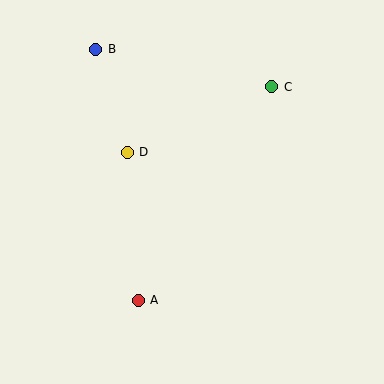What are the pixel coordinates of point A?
Point A is at (138, 300).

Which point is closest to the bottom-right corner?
Point A is closest to the bottom-right corner.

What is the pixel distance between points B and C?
The distance between B and C is 180 pixels.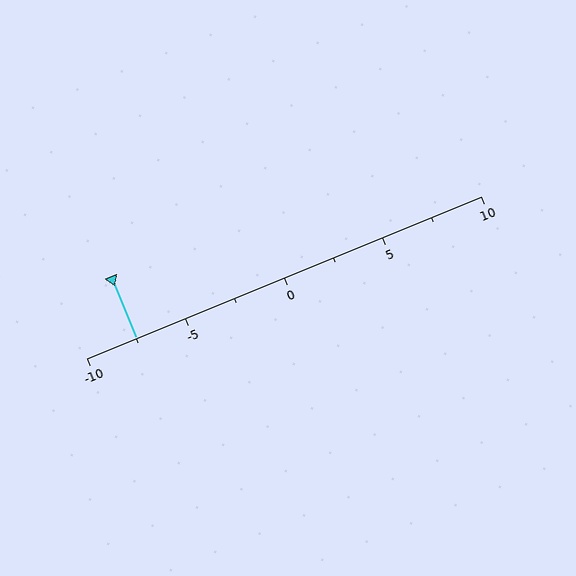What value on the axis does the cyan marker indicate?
The marker indicates approximately -7.5.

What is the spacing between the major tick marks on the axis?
The major ticks are spaced 5 apart.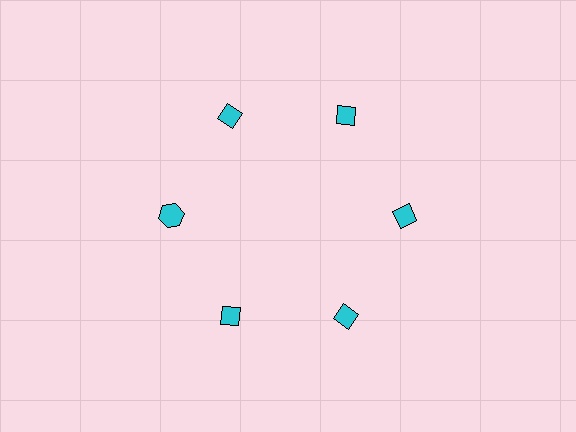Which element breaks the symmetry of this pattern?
The cyan hexagon at roughly the 9 o'clock position breaks the symmetry. All other shapes are cyan diamonds.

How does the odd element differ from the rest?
It has a different shape: hexagon instead of diamond.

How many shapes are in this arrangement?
There are 6 shapes arranged in a ring pattern.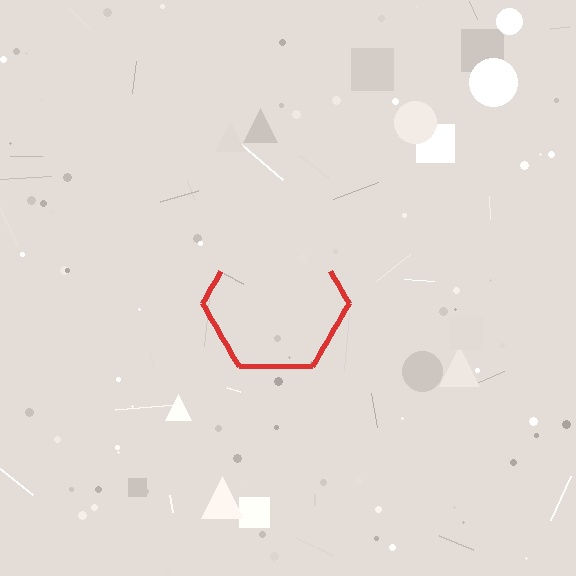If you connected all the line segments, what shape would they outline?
They would outline a hexagon.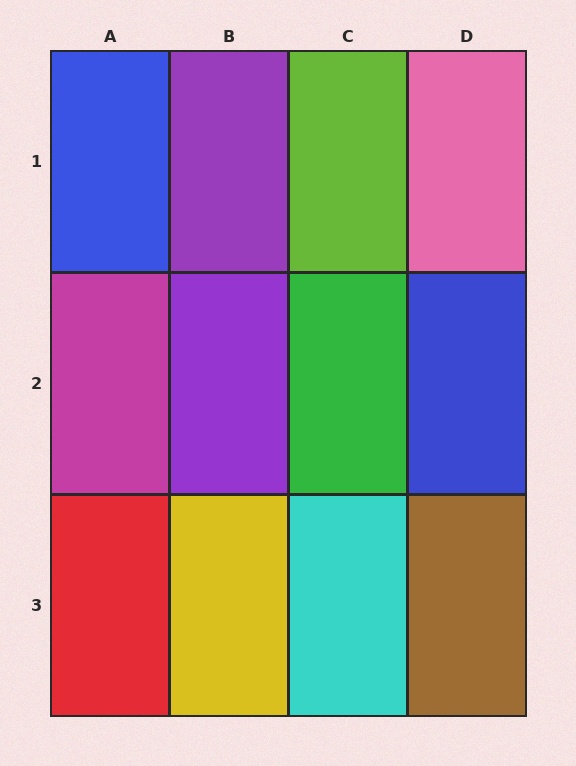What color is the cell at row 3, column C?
Cyan.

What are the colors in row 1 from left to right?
Blue, purple, lime, pink.